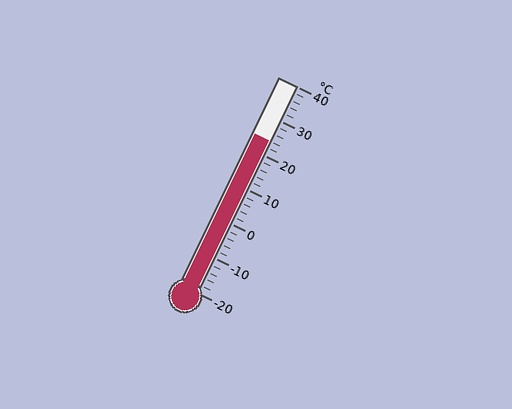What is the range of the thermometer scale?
The thermometer scale ranges from -20°C to 40°C.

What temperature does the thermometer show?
The thermometer shows approximately 24°C.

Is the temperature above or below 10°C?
The temperature is above 10°C.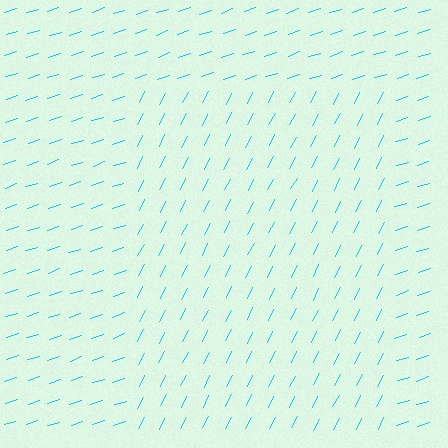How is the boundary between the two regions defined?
The boundary is defined purely by a change in line orientation (approximately 45 degrees difference). All lines are the same color and thickness.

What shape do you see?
I see a rectangle.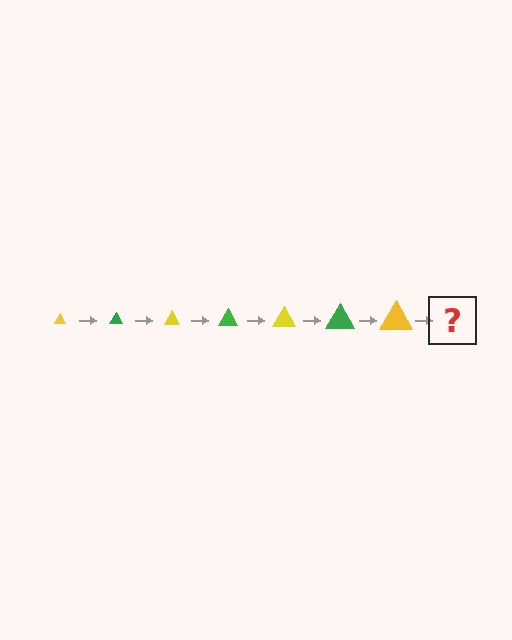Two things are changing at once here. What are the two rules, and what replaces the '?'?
The two rules are that the triangle grows larger each step and the color cycles through yellow and green. The '?' should be a green triangle, larger than the previous one.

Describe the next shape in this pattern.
It should be a green triangle, larger than the previous one.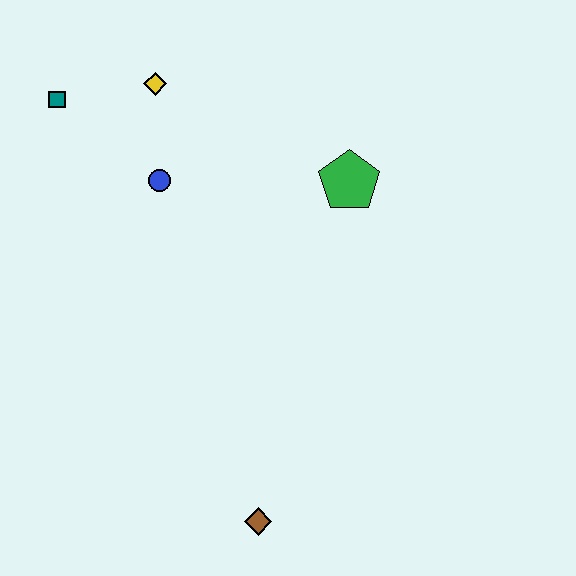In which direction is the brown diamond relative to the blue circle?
The brown diamond is below the blue circle.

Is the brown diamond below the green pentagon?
Yes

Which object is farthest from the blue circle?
The brown diamond is farthest from the blue circle.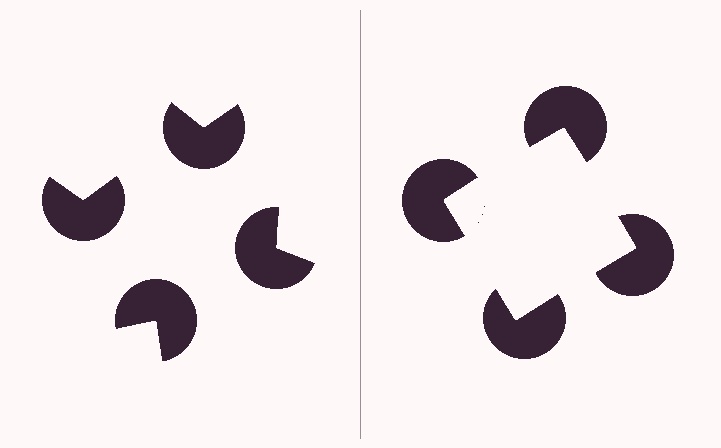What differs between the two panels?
The pac-man discs are positioned identically on both sides; only the wedge orientations differ. On the right they align to a square; on the left they are misaligned.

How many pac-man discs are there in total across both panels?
8 — 4 on each side.